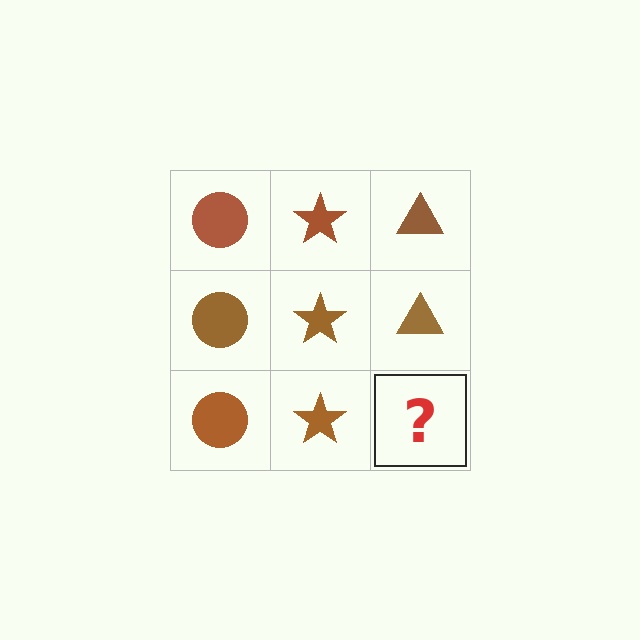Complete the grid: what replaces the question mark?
The question mark should be replaced with a brown triangle.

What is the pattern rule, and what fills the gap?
The rule is that each column has a consistent shape. The gap should be filled with a brown triangle.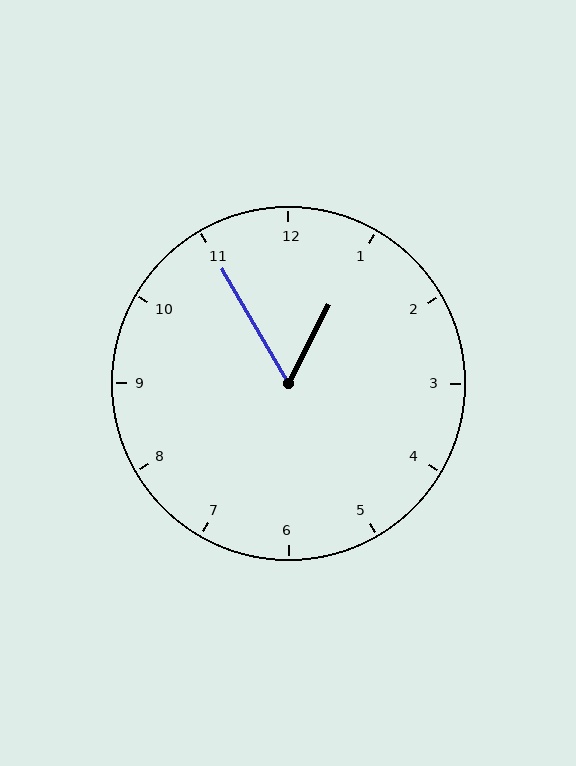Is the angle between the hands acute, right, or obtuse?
It is acute.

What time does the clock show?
12:55.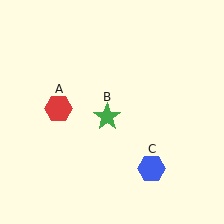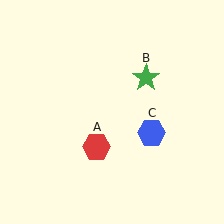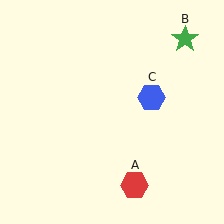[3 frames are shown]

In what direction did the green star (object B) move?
The green star (object B) moved up and to the right.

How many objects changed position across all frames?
3 objects changed position: red hexagon (object A), green star (object B), blue hexagon (object C).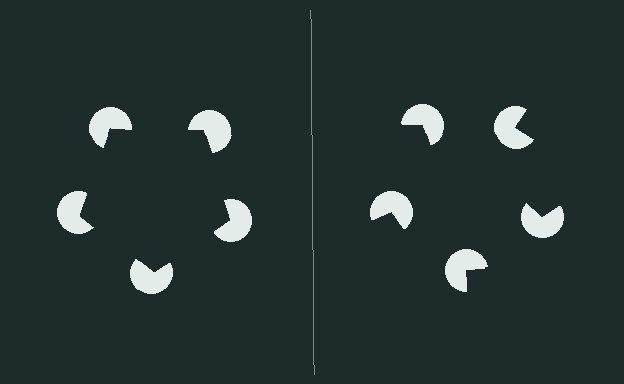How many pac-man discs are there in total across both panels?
10 — 5 on each side.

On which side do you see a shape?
An illusory pentagon appears on the left side. On the right side the wedge cuts are rotated, so no coherent shape forms.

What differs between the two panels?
The pac-man discs are positioned identically on both sides; only the wedge orientations differ. On the left they align to a pentagon; on the right they are misaligned.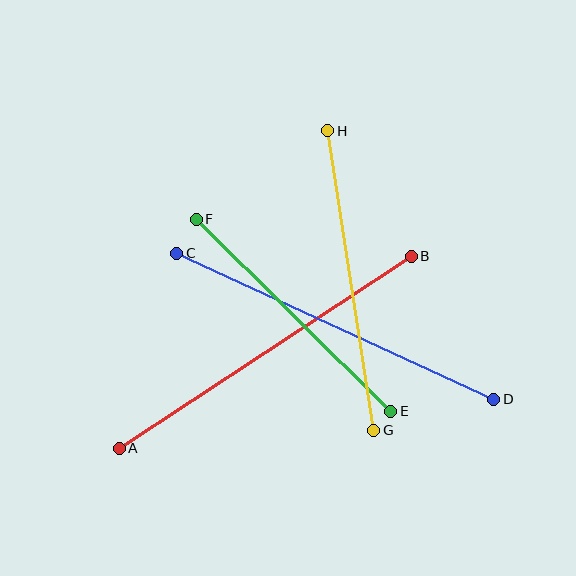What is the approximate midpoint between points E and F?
The midpoint is at approximately (294, 315) pixels.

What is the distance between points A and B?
The distance is approximately 349 pixels.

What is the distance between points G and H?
The distance is approximately 303 pixels.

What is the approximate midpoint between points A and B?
The midpoint is at approximately (265, 352) pixels.